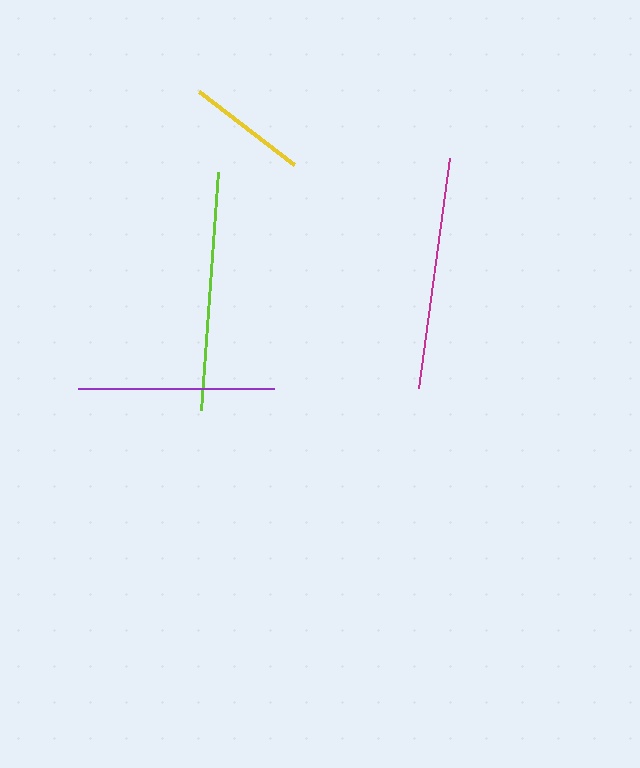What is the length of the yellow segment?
The yellow segment is approximately 119 pixels long.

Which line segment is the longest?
The lime line is the longest at approximately 239 pixels.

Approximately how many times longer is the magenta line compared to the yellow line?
The magenta line is approximately 1.9 times the length of the yellow line.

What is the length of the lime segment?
The lime segment is approximately 239 pixels long.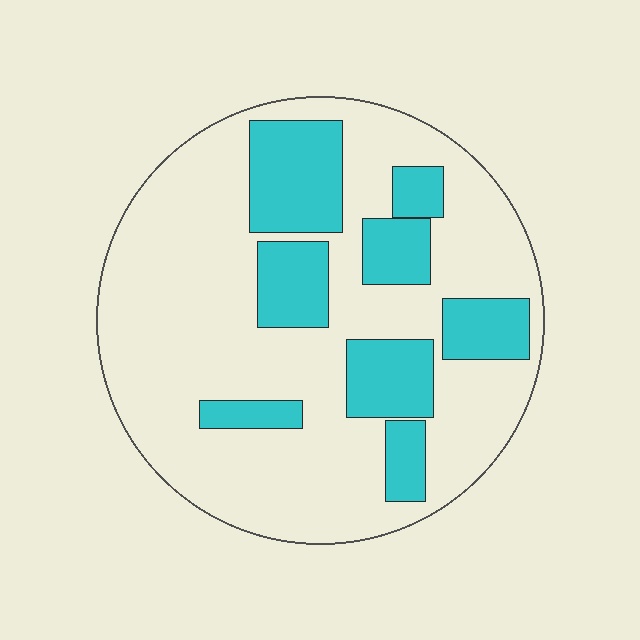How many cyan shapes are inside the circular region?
8.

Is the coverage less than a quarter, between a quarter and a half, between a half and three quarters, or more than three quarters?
Between a quarter and a half.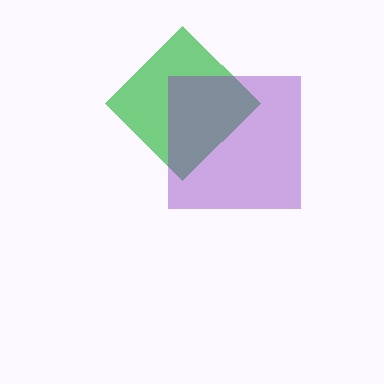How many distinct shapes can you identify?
There are 2 distinct shapes: a green diamond, a purple square.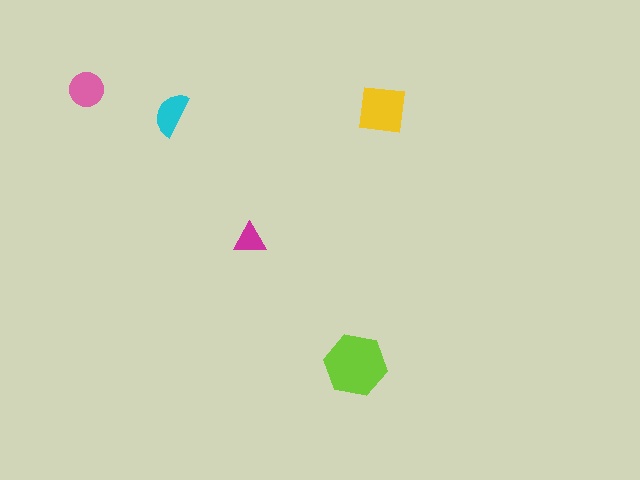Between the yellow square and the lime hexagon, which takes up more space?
The lime hexagon.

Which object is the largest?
The lime hexagon.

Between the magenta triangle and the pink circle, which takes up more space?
The pink circle.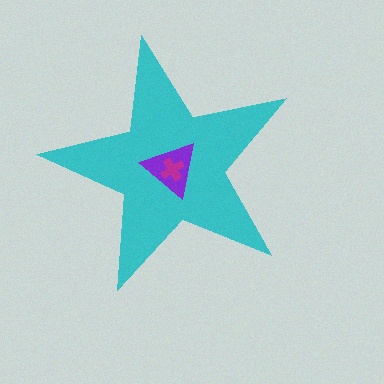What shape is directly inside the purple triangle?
The magenta cross.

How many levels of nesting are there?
3.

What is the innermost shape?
The magenta cross.